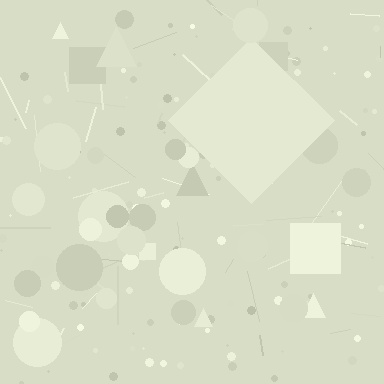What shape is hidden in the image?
A diamond is hidden in the image.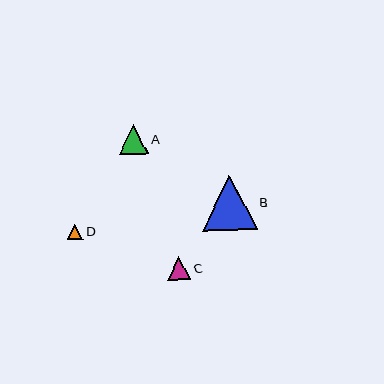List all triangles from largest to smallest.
From largest to smallest: B, A, C, D.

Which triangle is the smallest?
Triangle D is the smallest with a size of approximately 15 pixels.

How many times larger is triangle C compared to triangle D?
Triangle C is approximately 1.5 times the size of triangle D.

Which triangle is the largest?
Triangle B is the largest with a size of approximately 55 pixels.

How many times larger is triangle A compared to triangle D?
Triangle A is approximately 1.9 times the size of triangle D.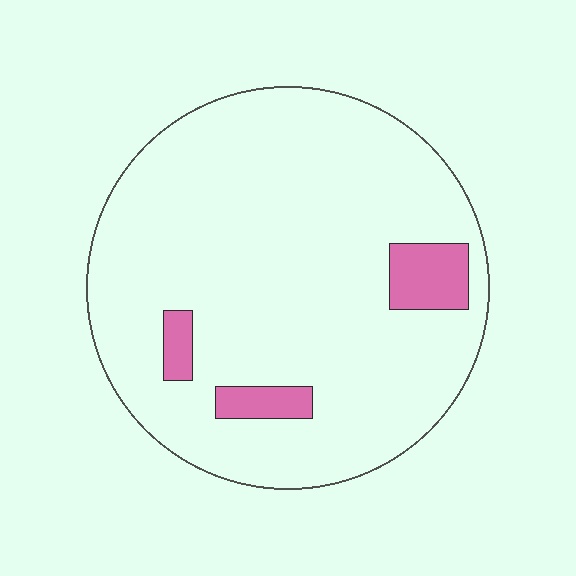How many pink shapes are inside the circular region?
3.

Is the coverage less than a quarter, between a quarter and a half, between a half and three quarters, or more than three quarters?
Less than a quarter.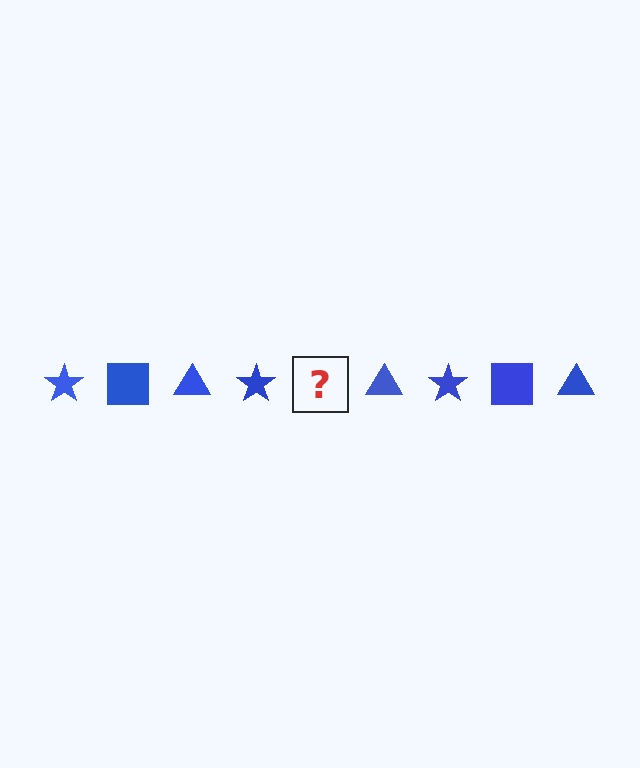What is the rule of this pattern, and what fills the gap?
The rule is that the pattern cycles through star, square, triangle shapes in blue. The gap should be filled with a blue square.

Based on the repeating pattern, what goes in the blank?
The blank should be a blue square.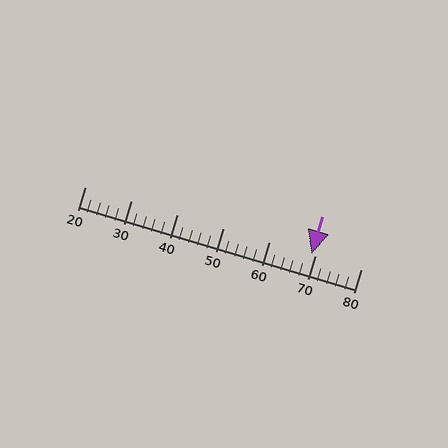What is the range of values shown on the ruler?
The ruler shows values from 20 to 80.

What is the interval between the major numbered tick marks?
The major tick marks are spaced 10 units apart.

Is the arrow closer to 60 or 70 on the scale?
The arrow is closer to 70.